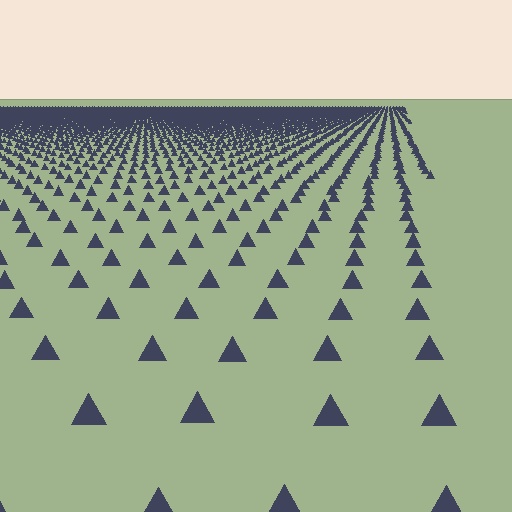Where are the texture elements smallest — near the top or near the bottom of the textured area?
Near the top.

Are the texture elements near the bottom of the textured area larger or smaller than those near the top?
Larger. Near the bottom, elements are closer to the viewer and appear at a bigger on-screen size.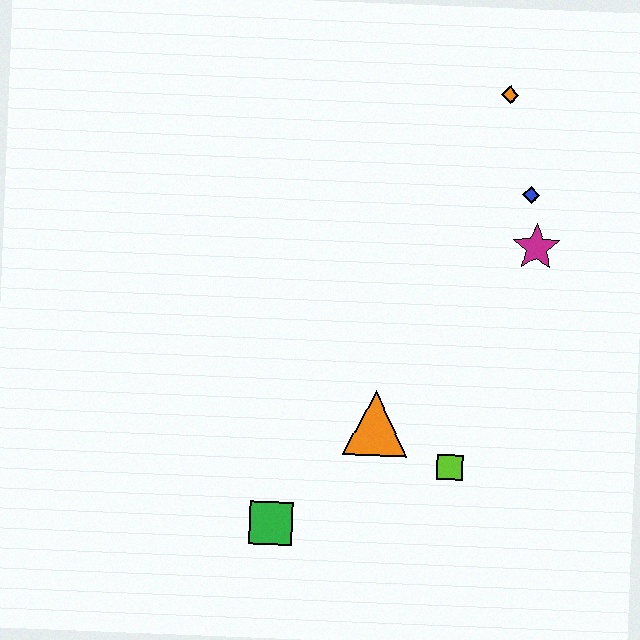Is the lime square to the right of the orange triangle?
Yes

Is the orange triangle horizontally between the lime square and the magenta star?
No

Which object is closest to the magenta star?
The blue diamond is closest to the magenta star.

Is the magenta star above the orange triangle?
Yes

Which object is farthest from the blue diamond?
The green square is farthest from the blue diamond.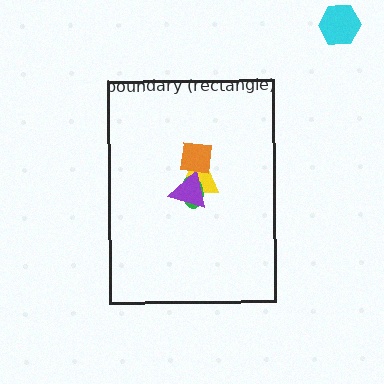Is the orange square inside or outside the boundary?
Inside.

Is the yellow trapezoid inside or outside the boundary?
Inside.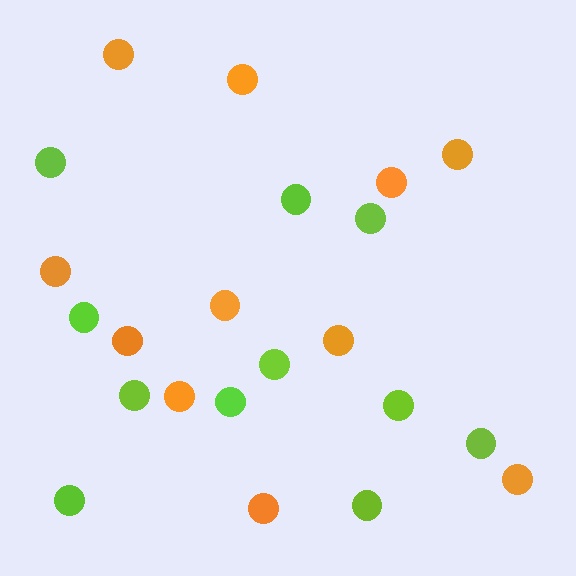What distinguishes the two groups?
There are 2 groups: one group of lime circles (11) and one group of orange circles (11).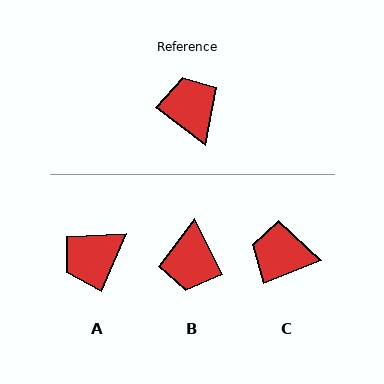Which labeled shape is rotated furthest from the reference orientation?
B, about 154 degrees away.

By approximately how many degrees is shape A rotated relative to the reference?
Approximately 104 degrees counter-clockwise.